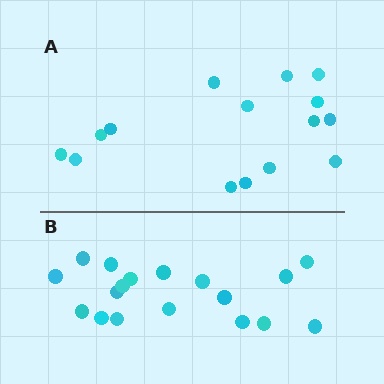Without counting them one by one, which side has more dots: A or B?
Region B (the bottom region) has more dots.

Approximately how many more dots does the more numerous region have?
Region B has just a few more — roughly 2 or 3 more dots than region A.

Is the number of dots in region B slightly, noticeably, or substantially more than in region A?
Region B has only slightly more — the two regions are fairly close. The ratio is roughly 1.2 to 1.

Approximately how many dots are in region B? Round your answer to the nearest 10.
About 20 dots. (The exact count is 18, which rounds to 20.)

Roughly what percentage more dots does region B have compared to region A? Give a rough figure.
About 20% more.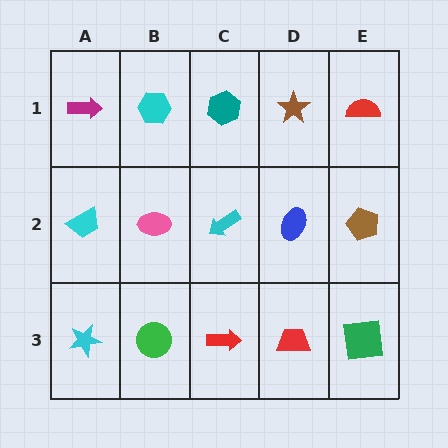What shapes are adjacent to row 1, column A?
A cyan trapezoid (row 2, column A), a cyan hexagon (row 1, column B).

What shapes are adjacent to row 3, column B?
A pink ellipse (row 2, column B), a cyan star (row 3, column A), a red arrow (row 3, column C).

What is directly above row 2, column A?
A magenta arrow.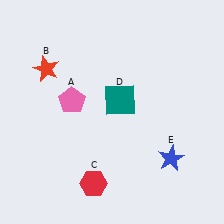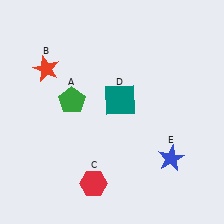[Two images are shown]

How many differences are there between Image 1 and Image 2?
There is 1 difference between the two images.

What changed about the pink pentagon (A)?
In Image 1, A is pink. In Image 2, it changed to green.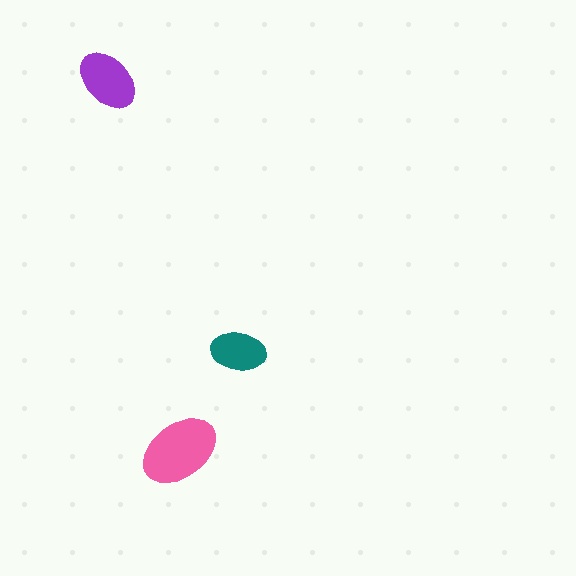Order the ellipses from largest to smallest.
the pink one, the purple one, the teal one.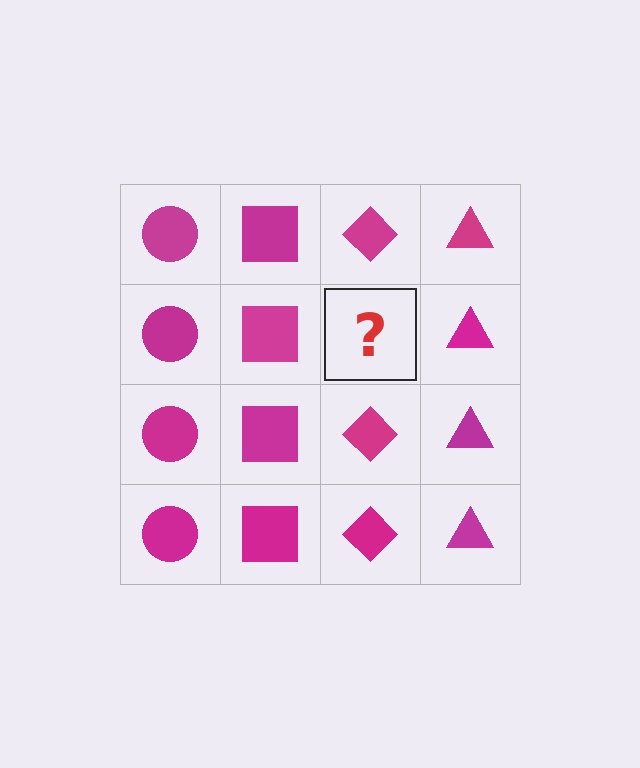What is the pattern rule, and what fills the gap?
The rule is that each column has a consistent shape. The gap should be filled with a magenta diamond.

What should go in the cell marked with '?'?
The missing cell should contain a magenta diamond.